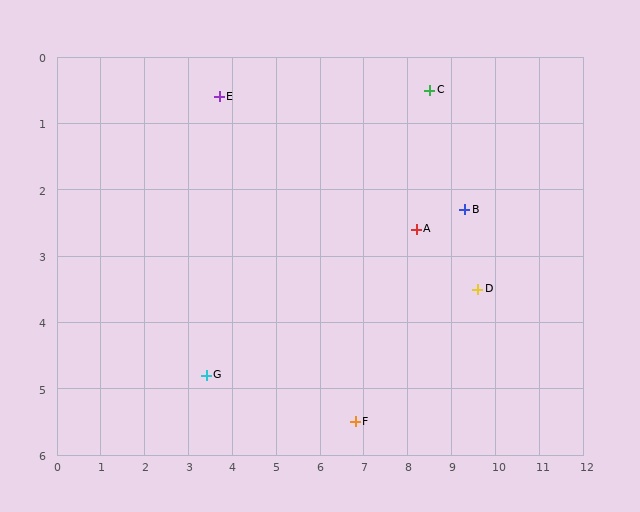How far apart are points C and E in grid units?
Points C and E are about 4.8 grid units apart.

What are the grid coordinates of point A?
Point A is at approximately (8.2, 2.6).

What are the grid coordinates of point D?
Point D is at approximately (9.6, 3.5).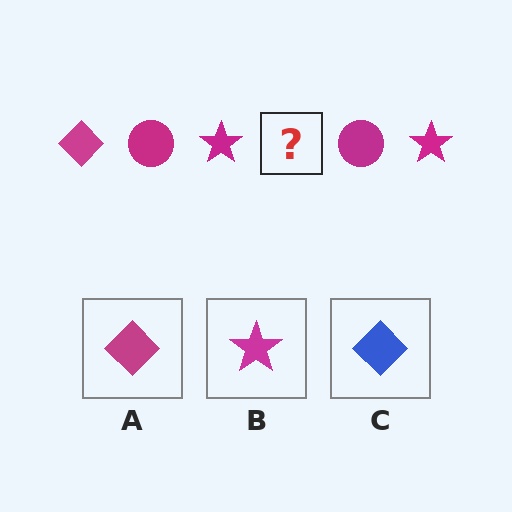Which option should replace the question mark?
Option A.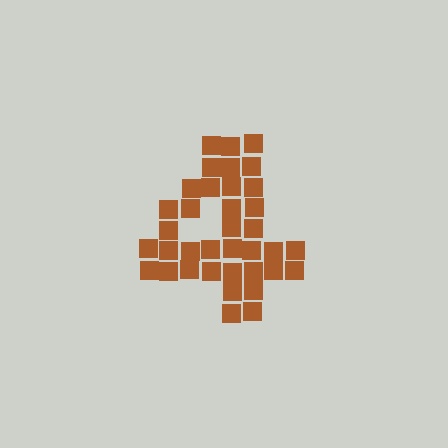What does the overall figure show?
The overall figure shows the digit 4.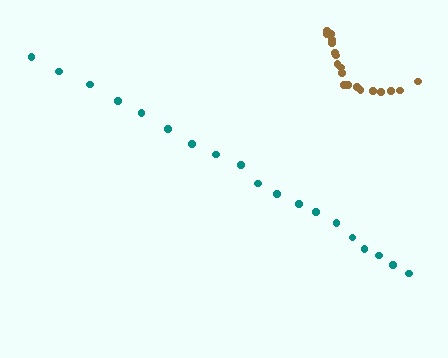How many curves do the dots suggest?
There are 2 distinct paths.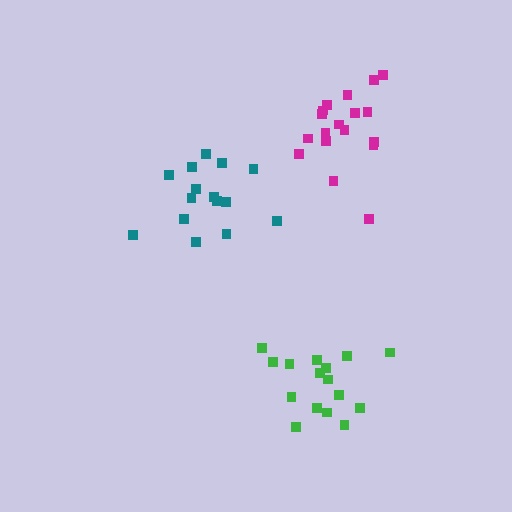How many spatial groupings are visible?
There are 3 spatial groupings.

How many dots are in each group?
Group 1: 16 dots, Group 2: 18 dots, Group 3: 15 dots (49 total).